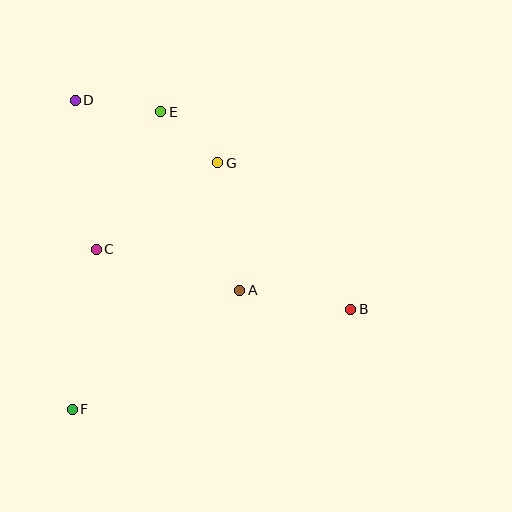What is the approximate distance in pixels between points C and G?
The distance between C and G is approximately 149 pixels.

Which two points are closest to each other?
Points E and G are closest to each other.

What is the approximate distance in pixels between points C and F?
The distance between C and F is approximately 162 pixels.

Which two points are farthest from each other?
Points B and D are farthest from each other.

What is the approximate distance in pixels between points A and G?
The distance between A and G is approximately 130 pixels.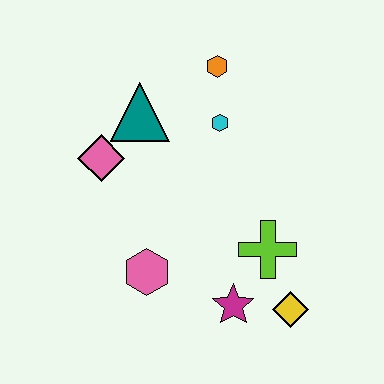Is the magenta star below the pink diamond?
Yes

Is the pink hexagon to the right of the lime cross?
No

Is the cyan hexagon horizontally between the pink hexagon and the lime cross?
Yes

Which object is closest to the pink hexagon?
The magenta star is closest to the pink hexagon.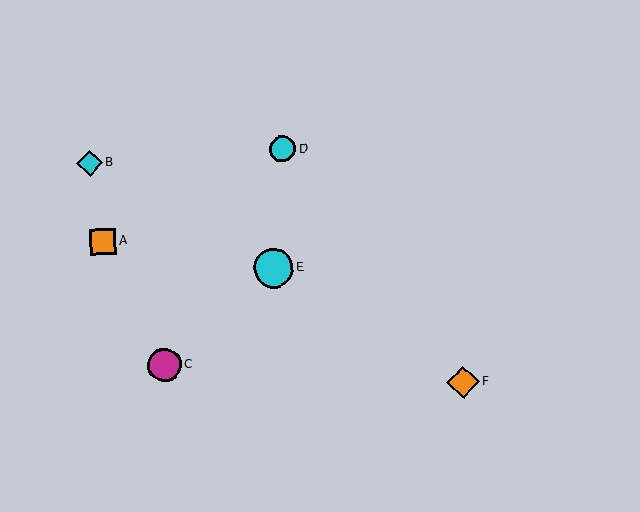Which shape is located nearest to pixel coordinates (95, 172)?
The cyan diamond (labeled B) at (90, 163) is nearest to that location.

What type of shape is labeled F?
Shape F is an orange diamond.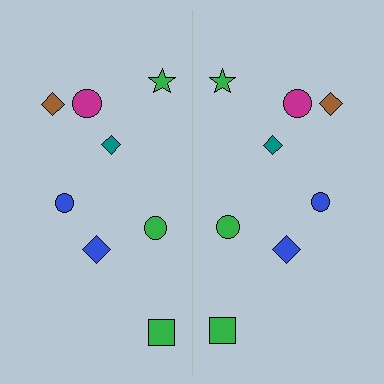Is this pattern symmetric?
Yes, this pattern has bilateral (reflection) symmetry.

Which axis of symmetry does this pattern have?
The pattern has a vertical axis of symmetry running through the center of the image.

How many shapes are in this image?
There are 16 shapes in this image.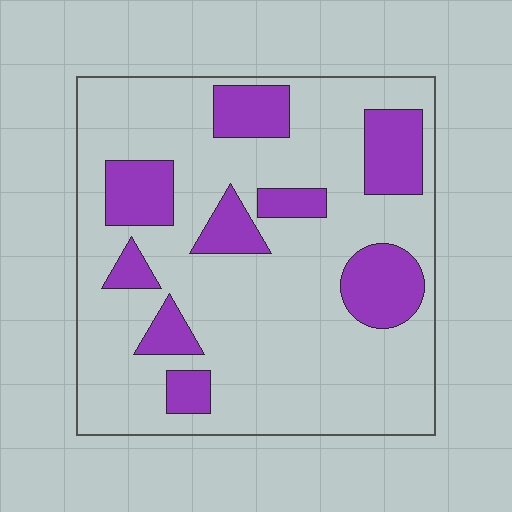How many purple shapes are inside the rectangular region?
9.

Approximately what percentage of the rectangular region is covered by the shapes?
Approximately 25%.